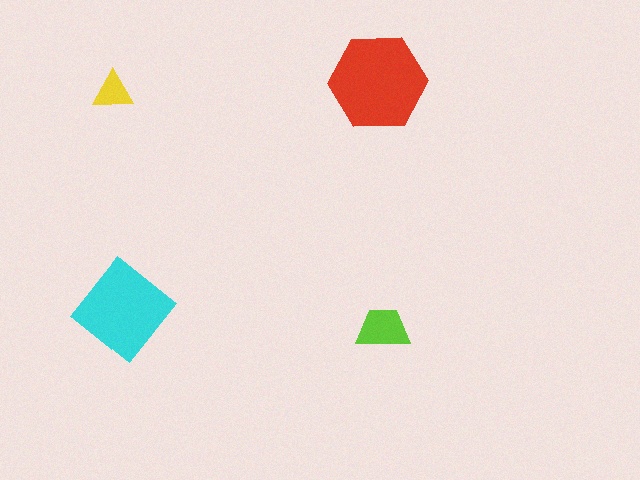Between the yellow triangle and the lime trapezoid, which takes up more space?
The lime trapezoid.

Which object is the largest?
The red hexagon.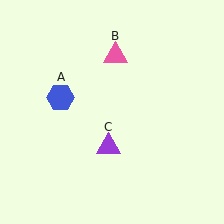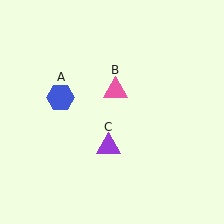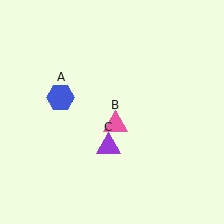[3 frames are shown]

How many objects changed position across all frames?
1 object changed position: pink triangle (object B).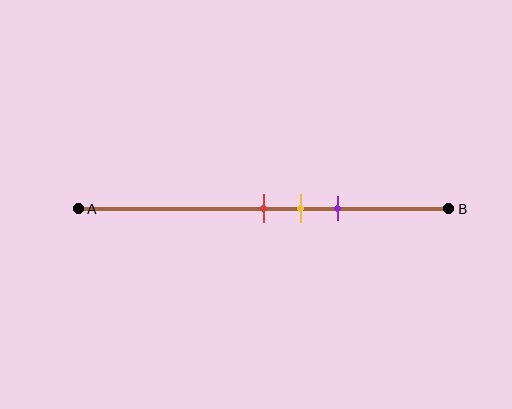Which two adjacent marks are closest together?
The red and yellow marks are the closest adjacent pair.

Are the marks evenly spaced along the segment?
Yes, the marks are approximately evenly spaced.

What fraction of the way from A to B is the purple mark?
The purple mark is approximately 70% (0.7) of the way from A to B.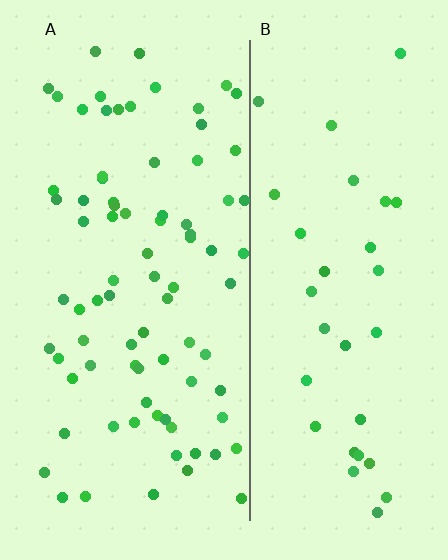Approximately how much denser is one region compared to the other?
Approximately 2.4× — region A over region B.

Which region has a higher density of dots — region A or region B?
A (the left).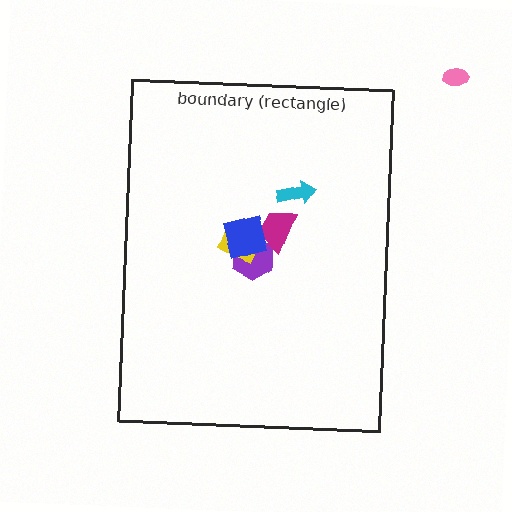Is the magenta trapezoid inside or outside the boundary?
Inside.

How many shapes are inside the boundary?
5 inside, 1 outside.